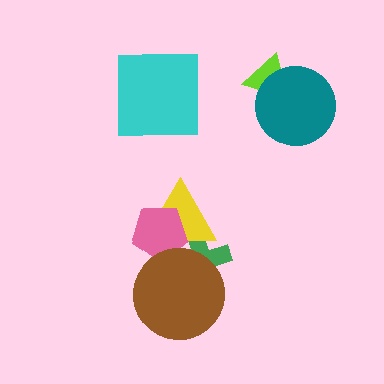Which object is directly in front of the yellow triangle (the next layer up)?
The pink pentagon is directly in front of the yellow triangle.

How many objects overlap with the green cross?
2 objects overlap with the green cross.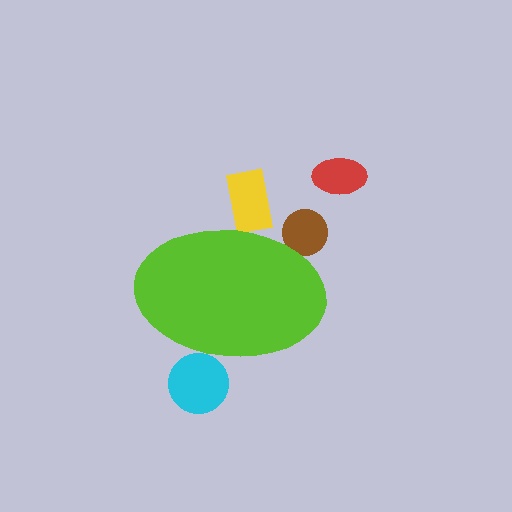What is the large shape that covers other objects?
A lime ellipse.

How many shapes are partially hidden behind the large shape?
3 shapes are partially hidden.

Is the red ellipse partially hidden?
No, the red ellipse is fully visible.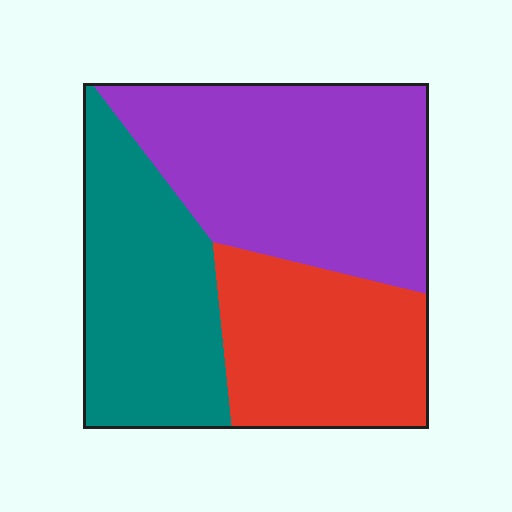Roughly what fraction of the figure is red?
Red covers roughly 30% of the figure.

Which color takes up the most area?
Purple, at roughly 40%.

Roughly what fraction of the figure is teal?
Teal covers roughly 30% of the figure.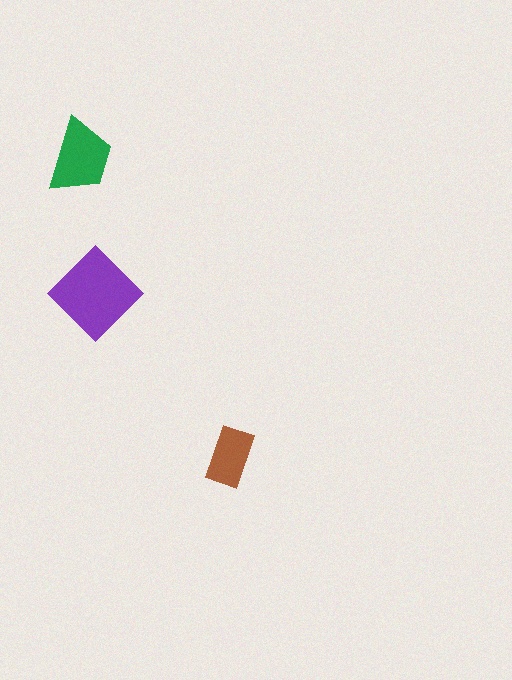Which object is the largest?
The purple diamond.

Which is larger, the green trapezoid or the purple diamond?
The purple diamond.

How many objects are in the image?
There are 3 objects in the image.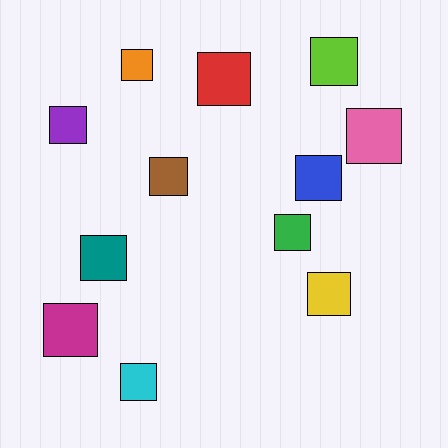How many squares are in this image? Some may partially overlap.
There are 12 squares.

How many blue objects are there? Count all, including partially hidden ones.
There is 1 blue object.